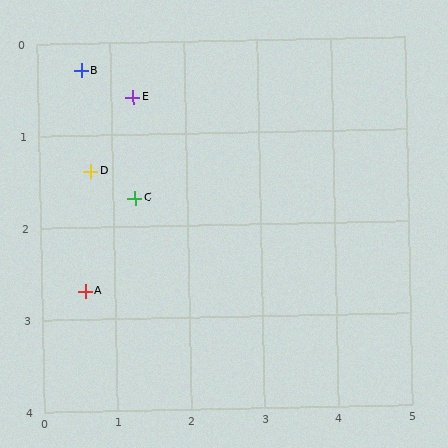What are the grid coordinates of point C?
Point C is at approximately (1.3, 1.7).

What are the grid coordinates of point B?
Point B is at approximately (0.6, 0.3).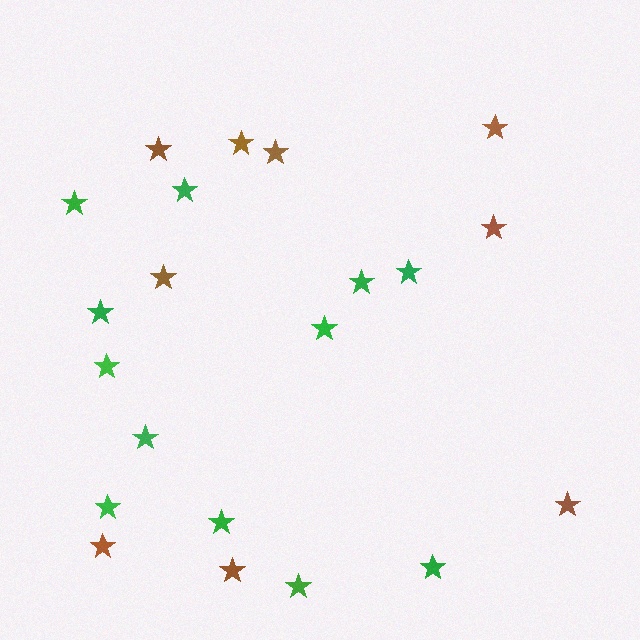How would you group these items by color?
There are 2 groups: one group of brown stars (9) and one group of green stars (12).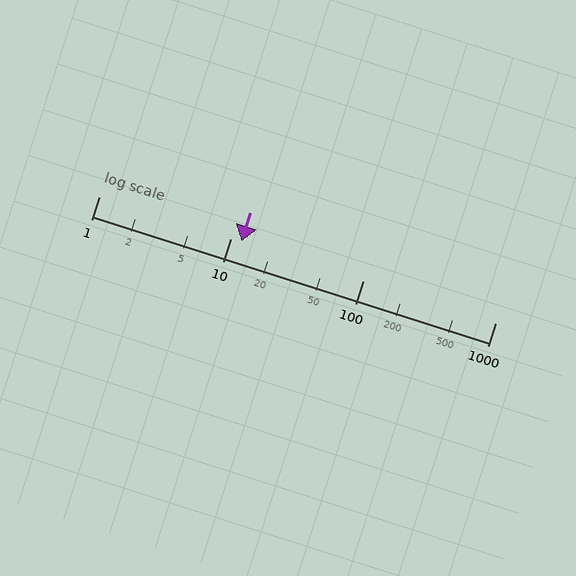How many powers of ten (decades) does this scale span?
The scale spans 3 decades, from 1 to 1000.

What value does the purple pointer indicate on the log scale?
The pointer indicates approximately 12.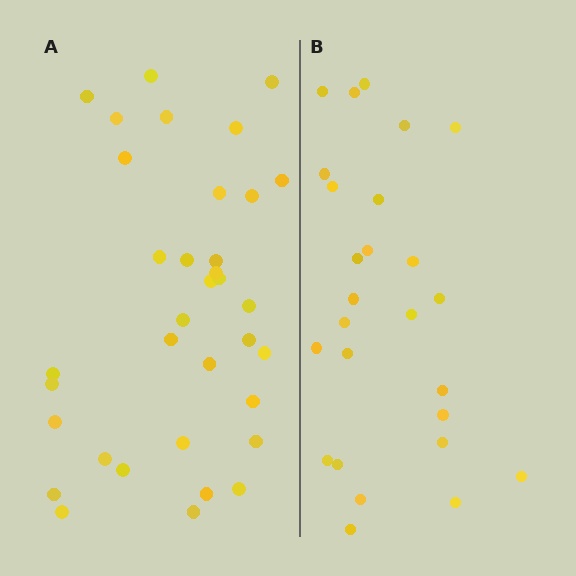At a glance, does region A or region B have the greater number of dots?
Region A (the left region) has more dots.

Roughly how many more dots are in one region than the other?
Region A has roughly 8 or so more dots than region B.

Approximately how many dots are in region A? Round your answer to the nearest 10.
About 40 dots. (The exact count is 35, which rounds to 40.)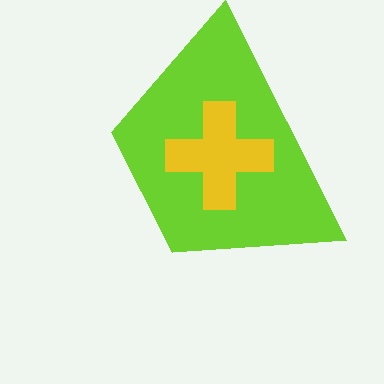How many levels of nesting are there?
2.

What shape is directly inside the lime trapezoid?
The yellow cross.